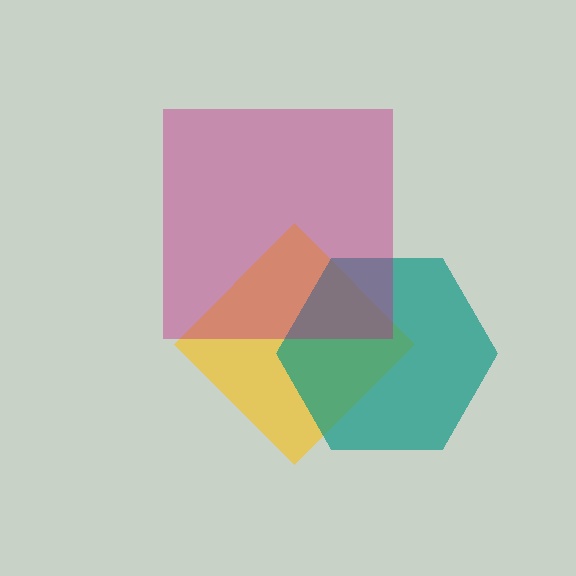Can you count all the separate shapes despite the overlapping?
Yes, there are 3 separate shapes.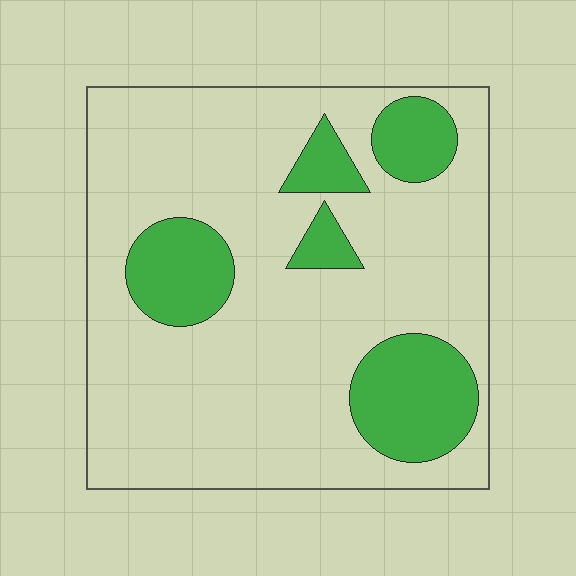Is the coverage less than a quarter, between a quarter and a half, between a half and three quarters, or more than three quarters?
Less than a quarter.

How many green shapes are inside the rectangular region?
5.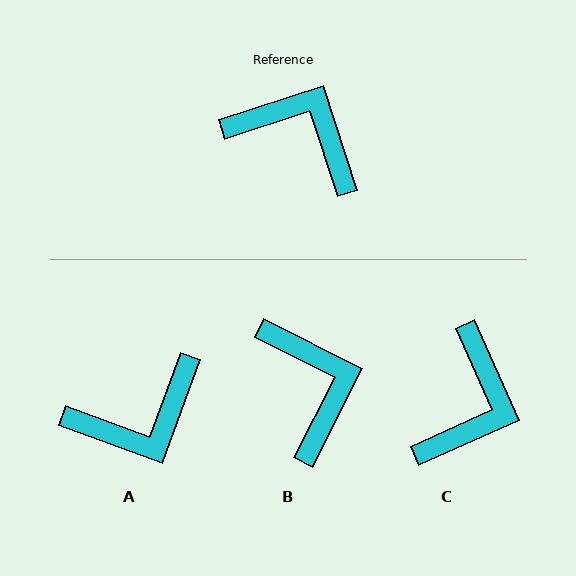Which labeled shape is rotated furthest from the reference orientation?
A, about 128 degrees away.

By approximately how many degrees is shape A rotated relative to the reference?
Approximately 128 degrees clockwise.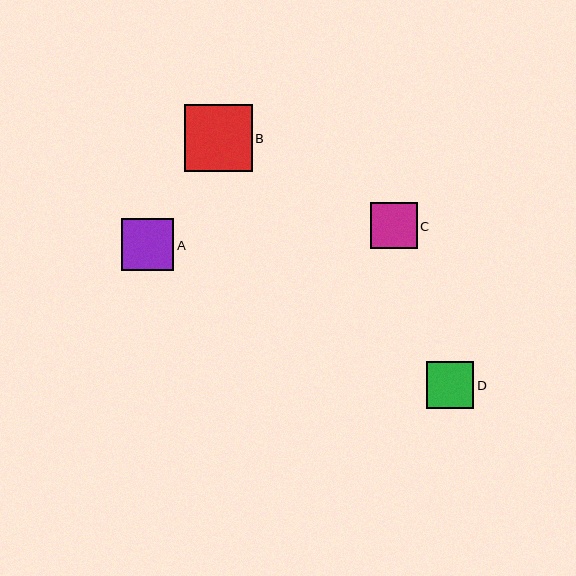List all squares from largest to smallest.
From largest to smallest: B, A, D, C.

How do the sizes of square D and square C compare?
Square D and square C are approximately the same size.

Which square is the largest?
Square B is the largest with a size of approximately 68 pixels.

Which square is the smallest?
Square C is the smallest with a size of approximately 47 pixels.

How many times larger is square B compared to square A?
Square B is approximately 1.3 times the size of square A.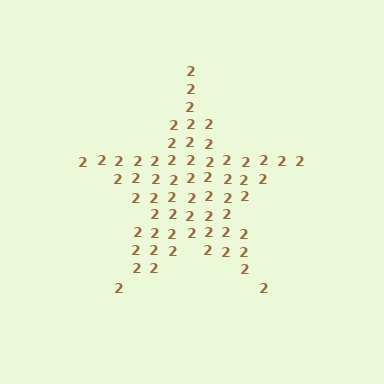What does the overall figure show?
The overall figure shows a star.